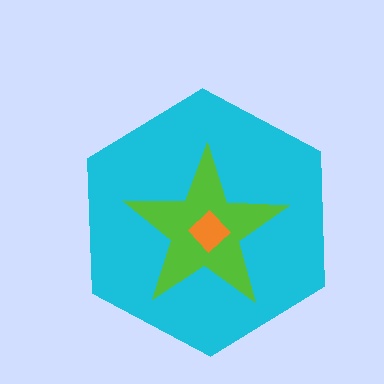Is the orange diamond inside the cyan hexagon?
Yes.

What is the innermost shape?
The orange diamond.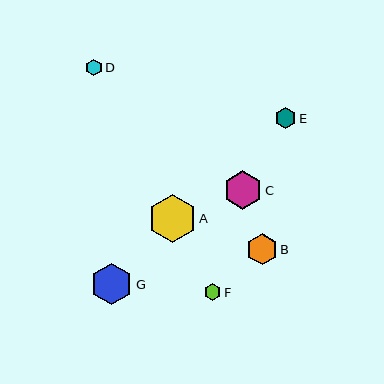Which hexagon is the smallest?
Hexagon F is the smallest with a size of approximately 17 pixels.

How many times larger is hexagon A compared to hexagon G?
Hexagon A is approximately 1.2 times the size of hexagon G.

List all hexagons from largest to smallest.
From largest to smallest: A, G, C, B, E, D, F.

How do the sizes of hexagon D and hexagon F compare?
Hexagon D and hexagon F are approximately the same size.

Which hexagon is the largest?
Hexagon A is the largest with a size of approximately 48 pixels.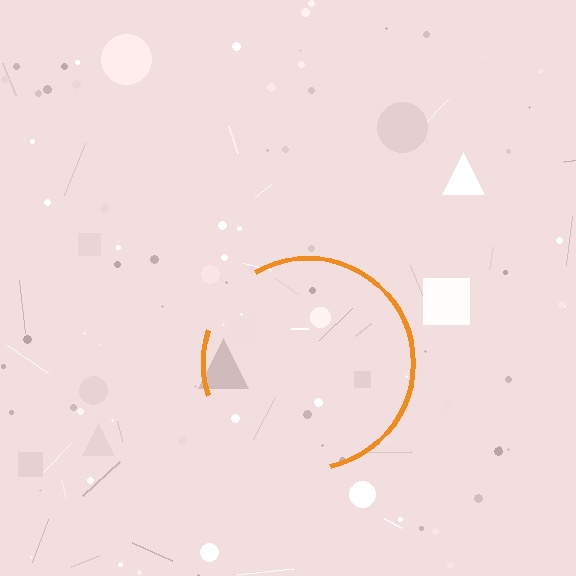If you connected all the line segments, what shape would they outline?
They would outline a circle.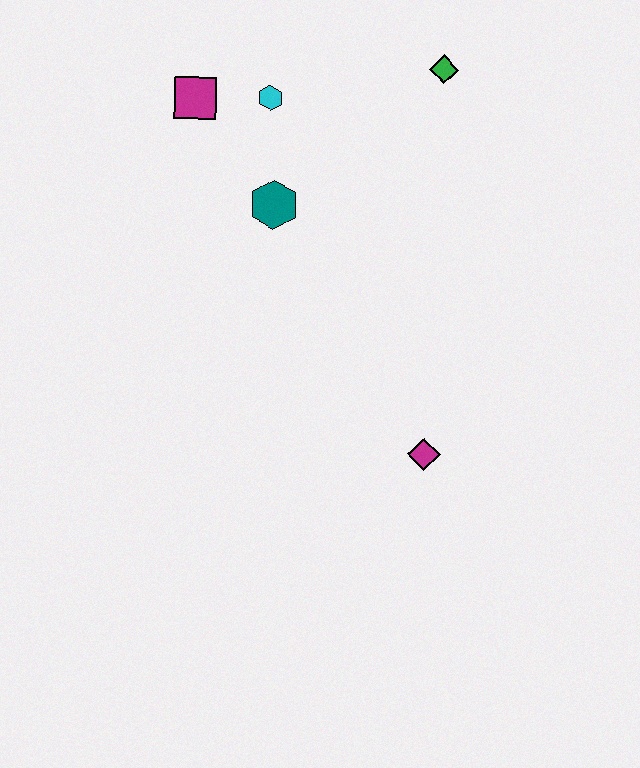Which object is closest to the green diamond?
The cyan hexagon is closest to the green diamond.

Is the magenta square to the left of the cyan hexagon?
Yes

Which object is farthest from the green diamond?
The magenta diamond is farthest from the green diamond.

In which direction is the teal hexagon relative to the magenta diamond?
The teal hexagon is above the magenta diamond.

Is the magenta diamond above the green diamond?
No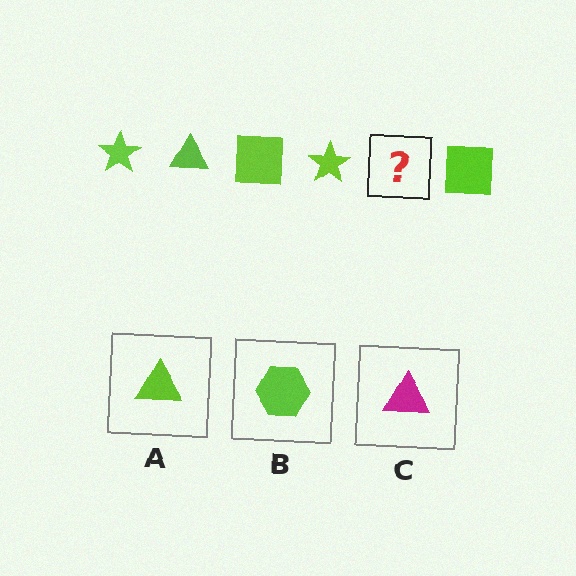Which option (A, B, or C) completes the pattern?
A.